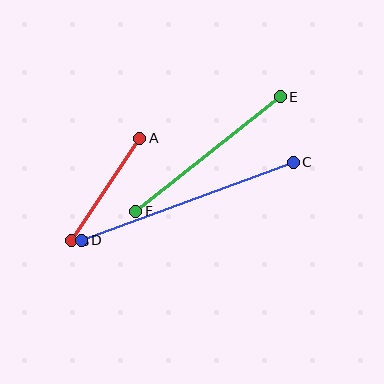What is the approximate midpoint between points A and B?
The midpoint is at approximately (105, 189) pixels.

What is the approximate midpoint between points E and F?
The midpoint is at approximately (208, 154) pixels.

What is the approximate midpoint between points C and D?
The midpoint is at approximately (188, 201) pixels.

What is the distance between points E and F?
The distance is approximately 185 pixels.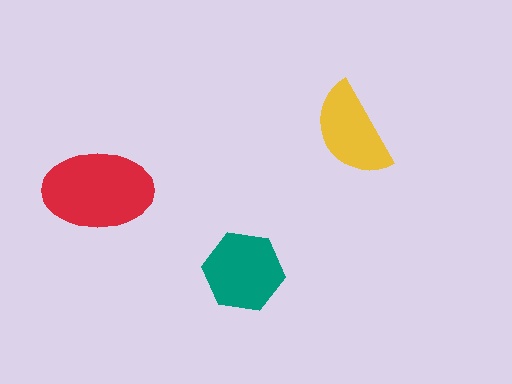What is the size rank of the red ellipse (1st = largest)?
1st.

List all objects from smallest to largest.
The yellow semicircle, the teal hexagon, the red ellipse.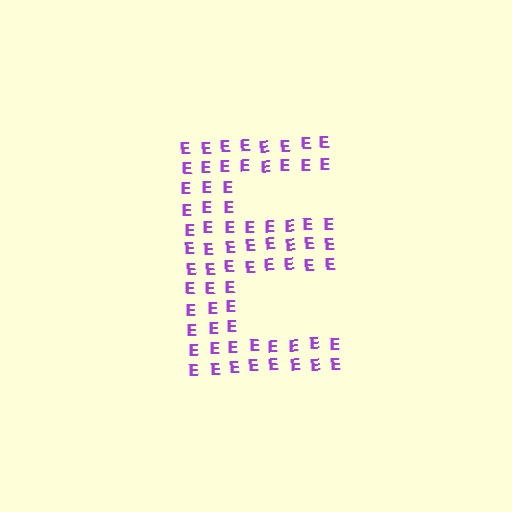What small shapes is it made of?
It is made of small letter E's.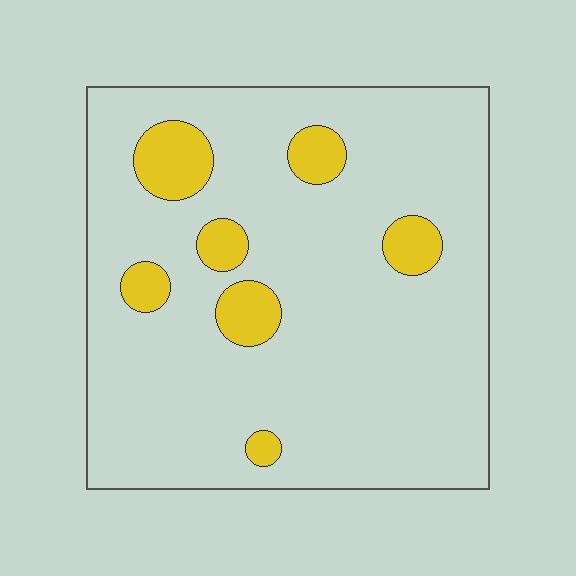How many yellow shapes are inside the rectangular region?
7.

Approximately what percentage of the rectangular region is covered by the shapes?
Approximately 10%.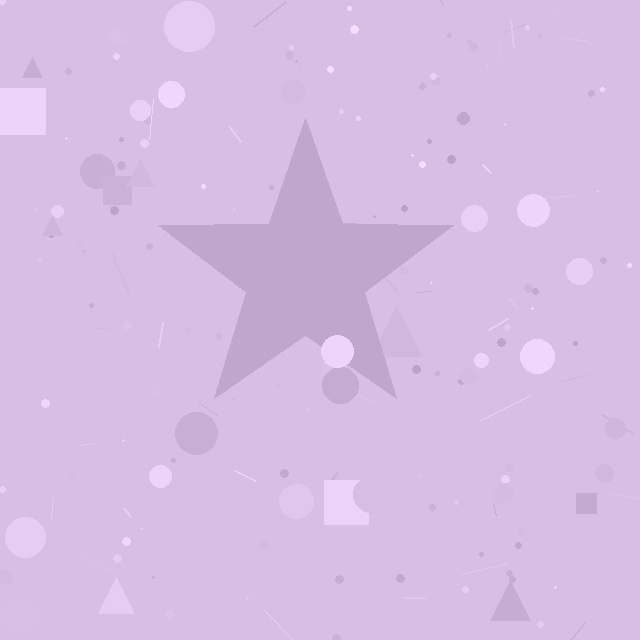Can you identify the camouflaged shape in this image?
The camouflaged shape is a star.